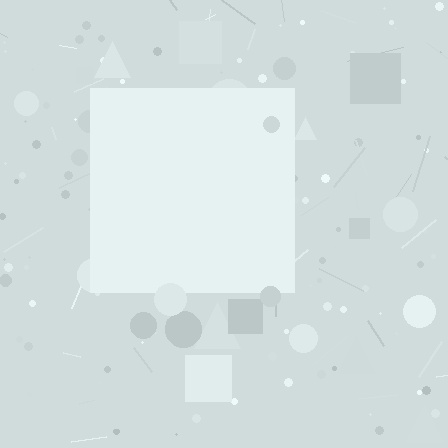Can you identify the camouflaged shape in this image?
The camouflaged shape is a square.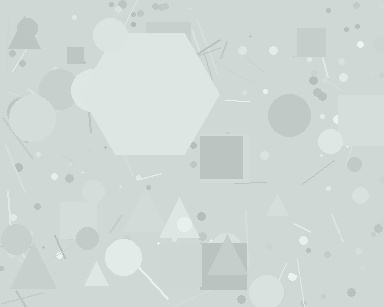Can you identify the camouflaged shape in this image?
The camouflaged shape is a hexagon.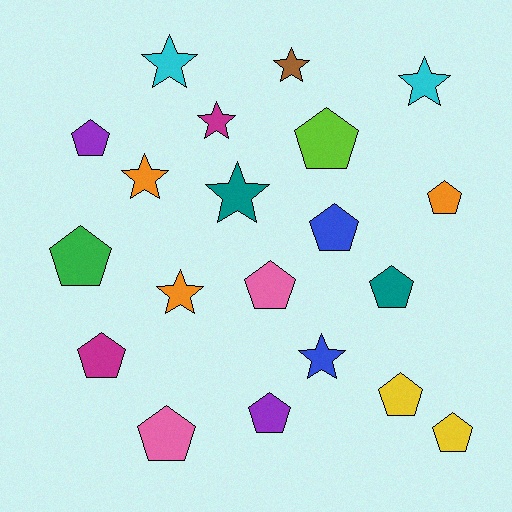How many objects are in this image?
There are 20 objects.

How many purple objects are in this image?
There are 2 purple objects.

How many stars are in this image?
There are 8 stars.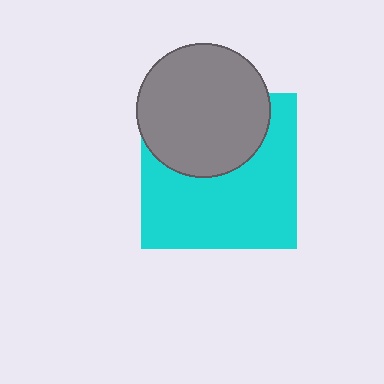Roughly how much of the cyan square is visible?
About half of it is visible (roughly 62%).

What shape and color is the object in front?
The object in front is a gray circle.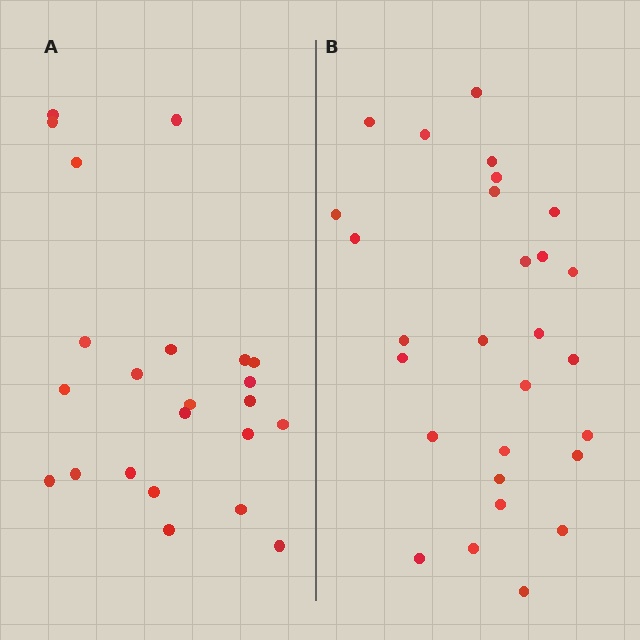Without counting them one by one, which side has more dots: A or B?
Region B (the right region) has more dots.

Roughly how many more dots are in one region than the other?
Region B has about 5 more dots than region A.